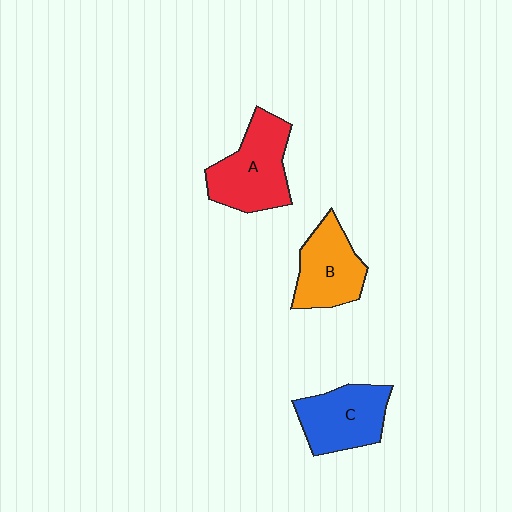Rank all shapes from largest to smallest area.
From largest to smallest: A (red), C (blue), B (orange).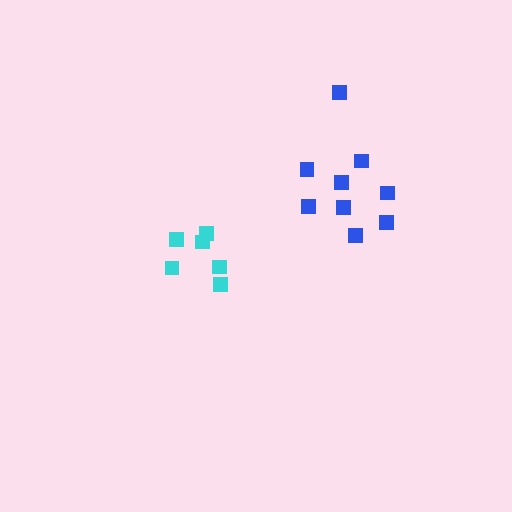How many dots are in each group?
Group 1: 6 dots, Group 2: 9 dots (15 total).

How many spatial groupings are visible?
There are 2 spatial groupings.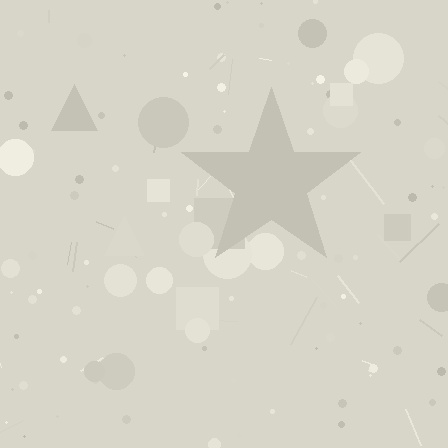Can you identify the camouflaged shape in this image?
The camouflaged shape is a star.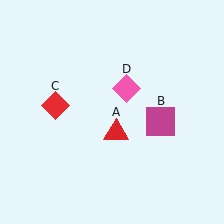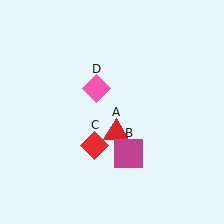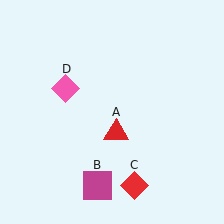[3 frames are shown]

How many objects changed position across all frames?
3 objects changed position: magenta square (object B), red diamond (object C), pink diamond (object D).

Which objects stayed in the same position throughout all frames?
Red triangle (object A) remained stationary.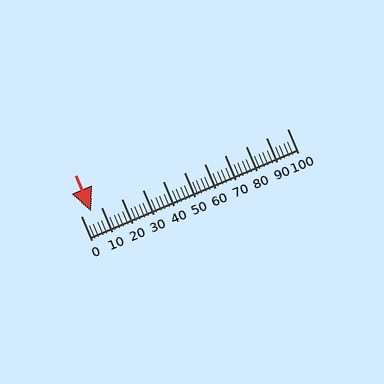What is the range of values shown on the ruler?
The ruler shows values from 0 to 100.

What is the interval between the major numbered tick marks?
The major tick marks are spaced 10 units apart.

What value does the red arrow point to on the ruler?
The red arrow points to approximately 5.